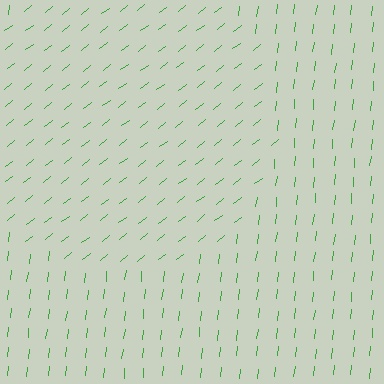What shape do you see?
I see a circle.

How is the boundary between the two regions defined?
The boundary is defined purely by a change in line orientation (approximately 45 degrees difference). All lines are the same color and thickness.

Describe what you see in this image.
The image is filled with small green line segments. A circle region in the image has lines oriented differently from the surrounding lines, creating a visible texture boundary.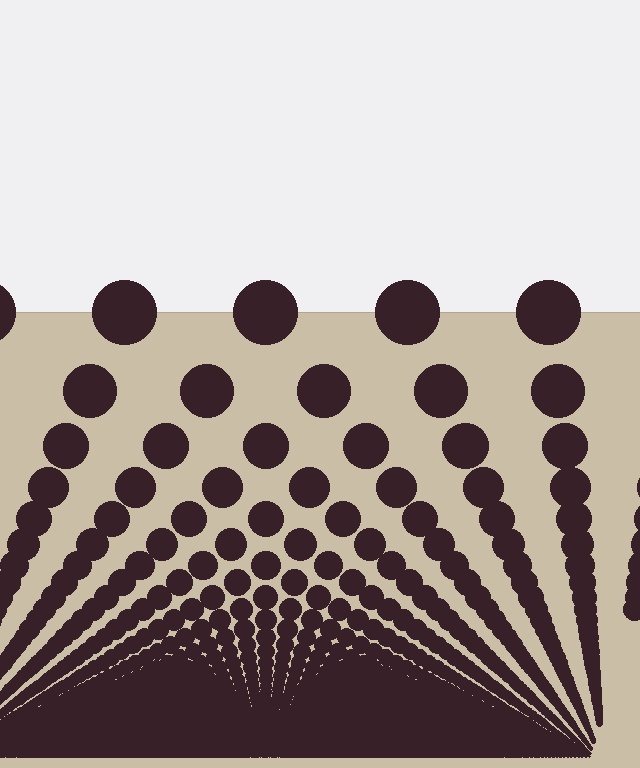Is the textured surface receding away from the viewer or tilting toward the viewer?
The surface appears to tilt toward the viewer. Texture elements get larger and sparser toward the top.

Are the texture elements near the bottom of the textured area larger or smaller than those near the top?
Smaller. The gradient is inverted — elements near the bottom are smaller and denser.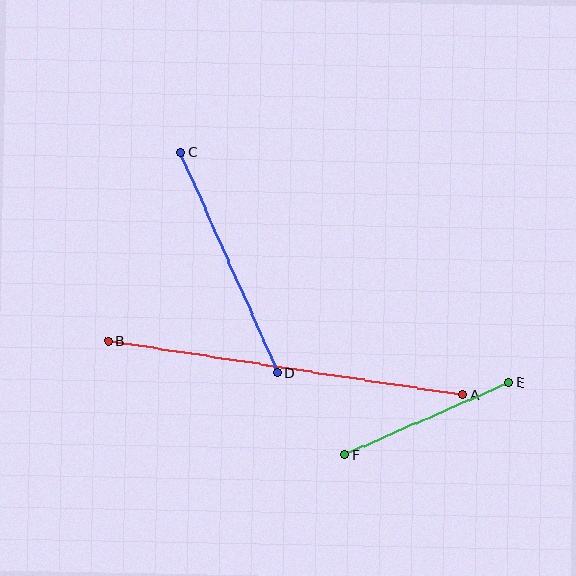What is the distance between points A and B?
The distance is approximately 359 pixels.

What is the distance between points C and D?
The distance is approximately 241 pixels.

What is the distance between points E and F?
The distance is approximately 180 pixels.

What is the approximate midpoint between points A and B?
The midpoint is at approximately (285, 368) pixels.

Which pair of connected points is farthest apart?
Points A and B are farthest apart.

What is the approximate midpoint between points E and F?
The midpoint is at approximately (427, 419) pixels.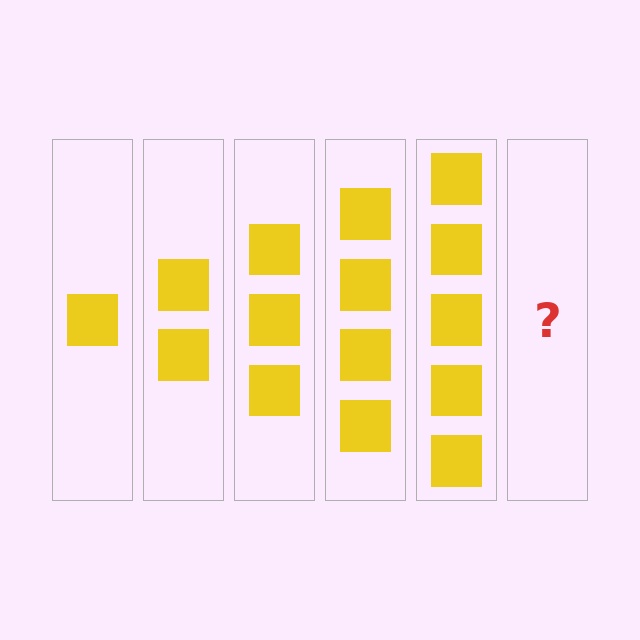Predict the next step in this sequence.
The next step is 6 squares.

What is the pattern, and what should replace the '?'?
The pattern is that each step adds one more square. The '?' should be 6 squares.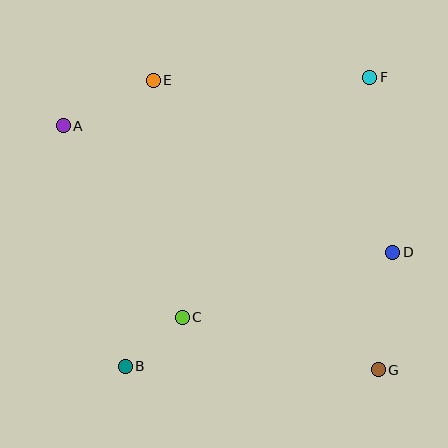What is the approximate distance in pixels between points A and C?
The distance between A and C is approximately 225 pixels.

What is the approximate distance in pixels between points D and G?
The distance between D and G is approximately 118 pixels.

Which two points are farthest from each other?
Points A and G are farthest from each other.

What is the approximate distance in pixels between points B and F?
The distance between B and F is approximately 378 pixels.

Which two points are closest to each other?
Points B and C are closest to each other.